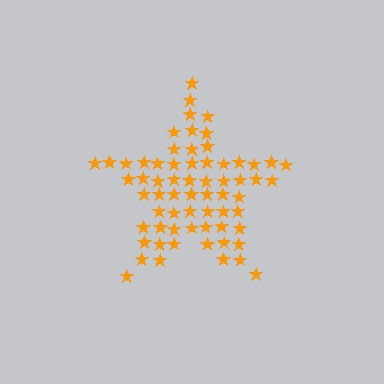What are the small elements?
The small elements are stars.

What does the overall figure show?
The overall figure shows a star.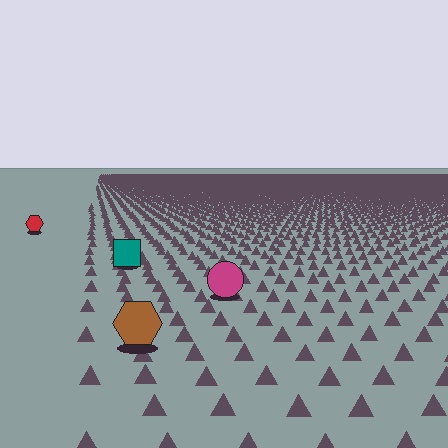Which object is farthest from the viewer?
The red hexagon is farthest from the viewer. It appears smaller and the ground texture around it is denser.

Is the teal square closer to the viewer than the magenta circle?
No. The magenta circle is closer — you can tell from the texture gradient: the ground texture is coarser near it.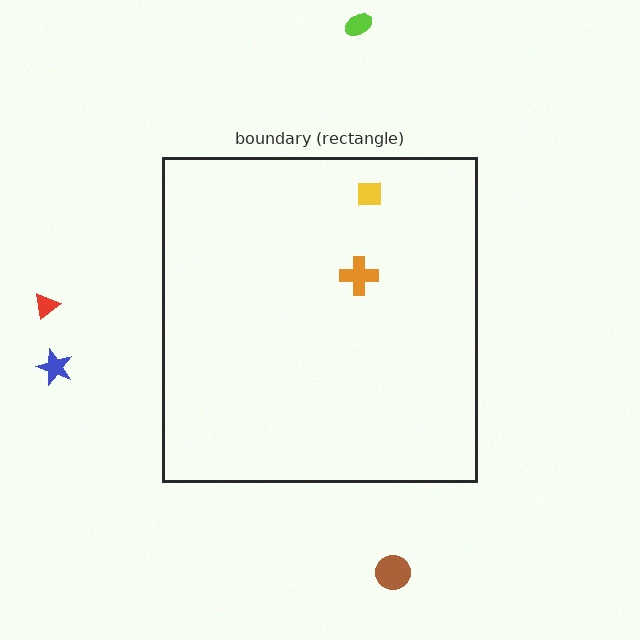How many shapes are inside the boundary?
2 inside, 4 outside.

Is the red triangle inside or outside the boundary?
Outside.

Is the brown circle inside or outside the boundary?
Outside.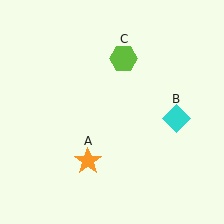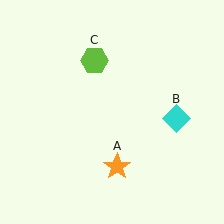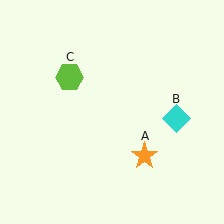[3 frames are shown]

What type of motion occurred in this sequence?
The orange star (object A), lime hexagon (object C) rotated counterclockwise around the center of the scene.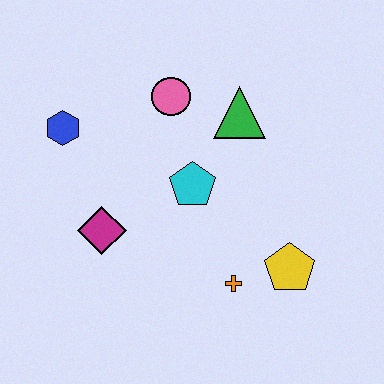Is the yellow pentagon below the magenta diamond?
Yes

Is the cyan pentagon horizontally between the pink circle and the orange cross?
Yes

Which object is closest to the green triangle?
The pink circle is closest to the green triangle.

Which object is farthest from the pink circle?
The yellow pentagon is farthest from the pink circle.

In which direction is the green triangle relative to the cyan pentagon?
The green triangle is above the cyan pentagon.